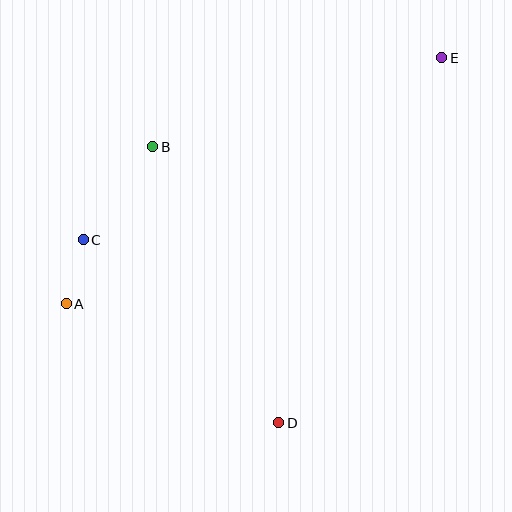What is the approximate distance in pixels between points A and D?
The distance between A and D is approximately 244 pixels.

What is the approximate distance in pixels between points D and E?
The distance between D and E is approximately 400 pixels.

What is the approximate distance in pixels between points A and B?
The distance between A and B is approximately 179 pixels.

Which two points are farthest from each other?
Points A and E are farthest from each other.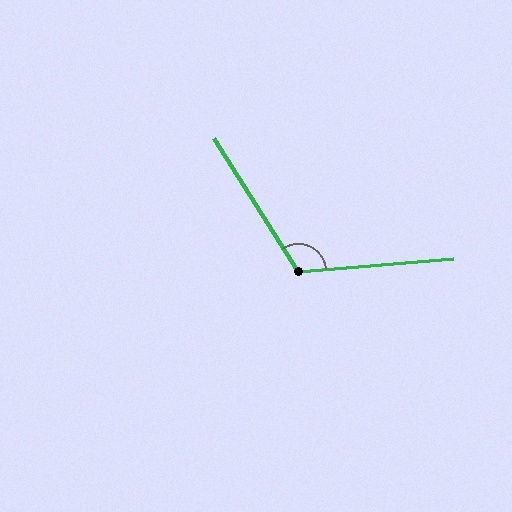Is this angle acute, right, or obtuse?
It is obtuse.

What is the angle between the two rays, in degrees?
Approximately 117 degrees.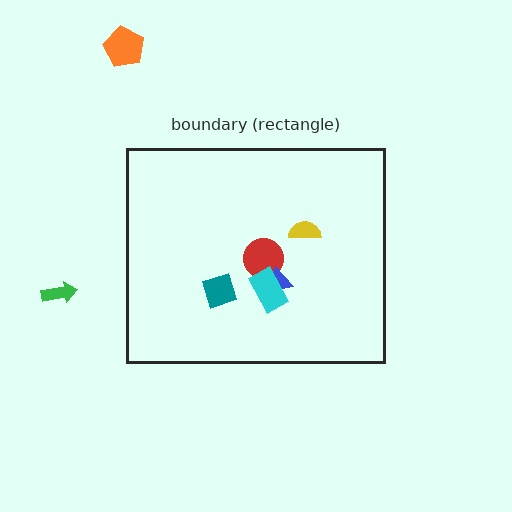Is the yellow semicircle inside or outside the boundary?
Inside.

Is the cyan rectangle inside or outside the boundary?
Inside.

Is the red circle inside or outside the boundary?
Inside.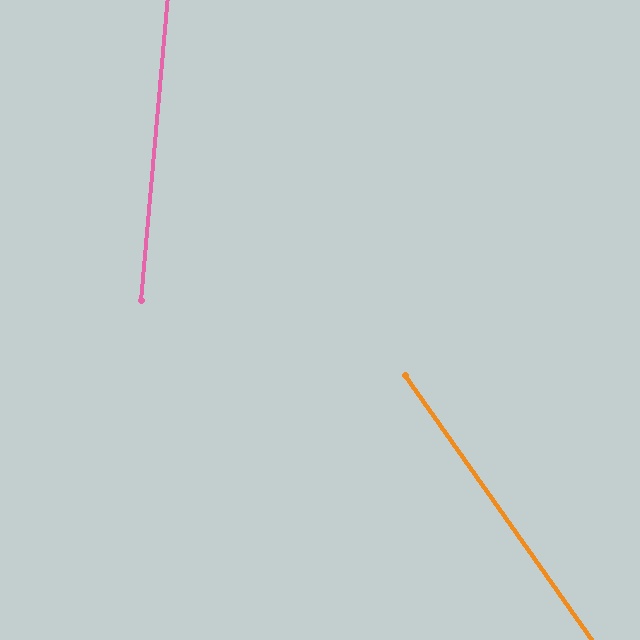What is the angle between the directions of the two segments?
Approximately 40 degrees.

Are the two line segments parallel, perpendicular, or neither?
Neither parallel nor perpendicular — they differ by about 40°.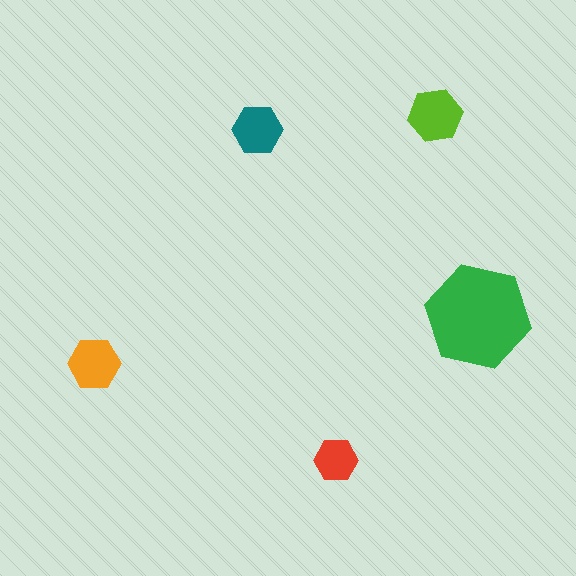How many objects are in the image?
There are 5 objects in the image.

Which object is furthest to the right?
The green hexagon is rightmost.